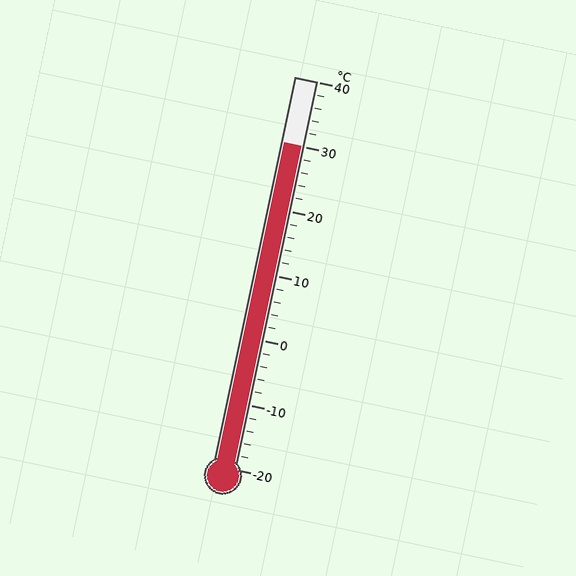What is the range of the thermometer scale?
The thermometer scale ranges from -20°C to 40°C.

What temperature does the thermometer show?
The thermometer shows approximately 30°C.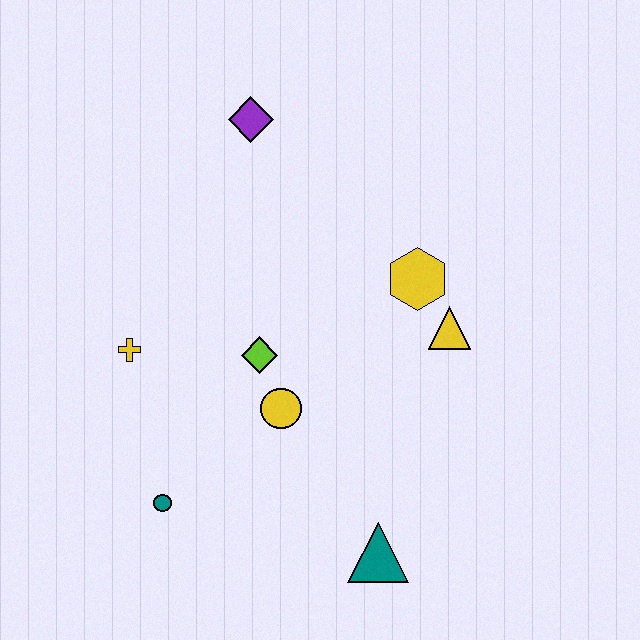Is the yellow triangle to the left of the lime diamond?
No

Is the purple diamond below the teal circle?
No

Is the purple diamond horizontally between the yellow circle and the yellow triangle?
No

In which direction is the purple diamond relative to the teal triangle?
The purple diamond is above the teal triangle.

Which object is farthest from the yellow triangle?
The teal circle is farthest from the yellow triangle.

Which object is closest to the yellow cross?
The lime diamond is closest to the yellow cross.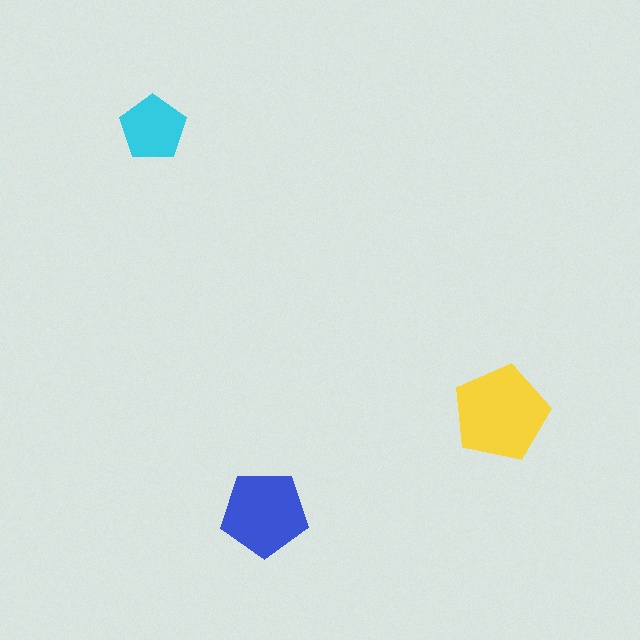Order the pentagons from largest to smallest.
the yellow one, the blue one, the cyan one.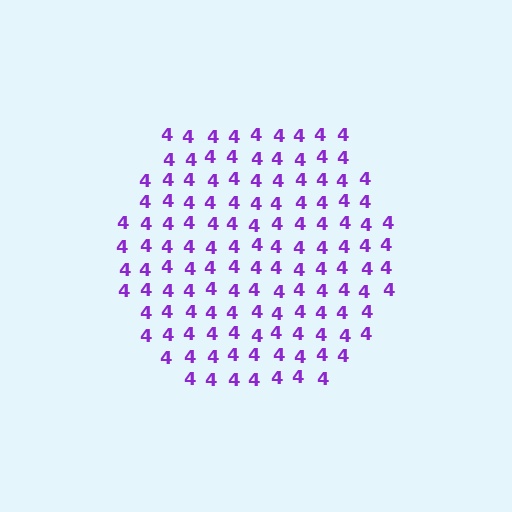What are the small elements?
The small elements are digit 4's.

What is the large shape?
The large shape is a hexagon.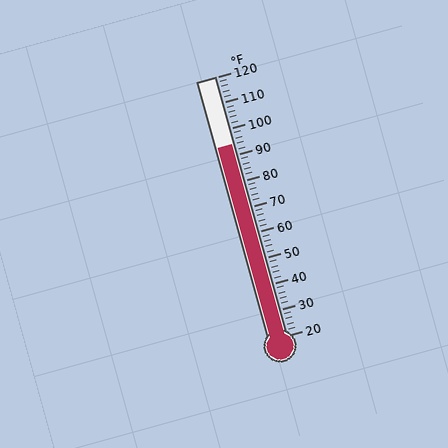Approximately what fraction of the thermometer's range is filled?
The thermometer is filled to approximately 75% of its range.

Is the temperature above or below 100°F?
The temperature is below 100°F.